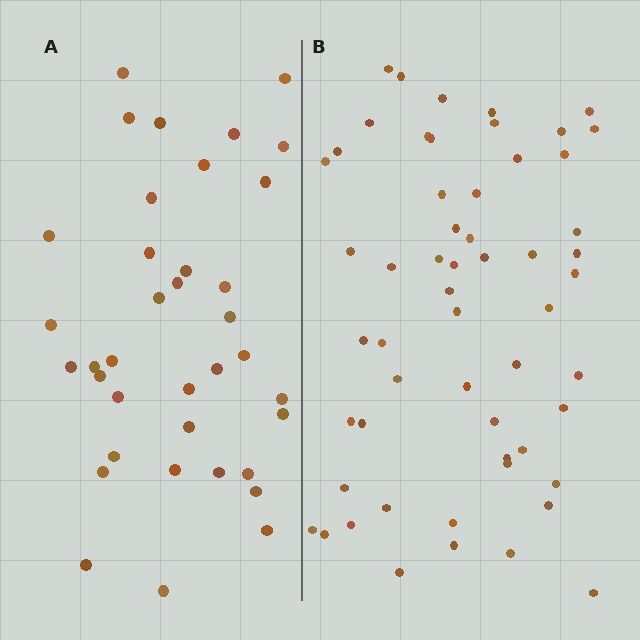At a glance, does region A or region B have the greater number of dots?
Region B (the right region) has more dots.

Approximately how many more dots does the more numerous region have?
Region B has approximately 20 more dots than region A.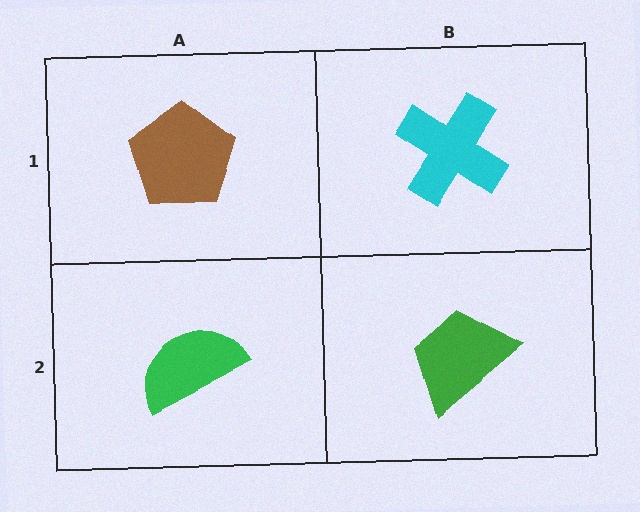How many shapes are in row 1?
2 shapes.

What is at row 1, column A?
A brown pentagon.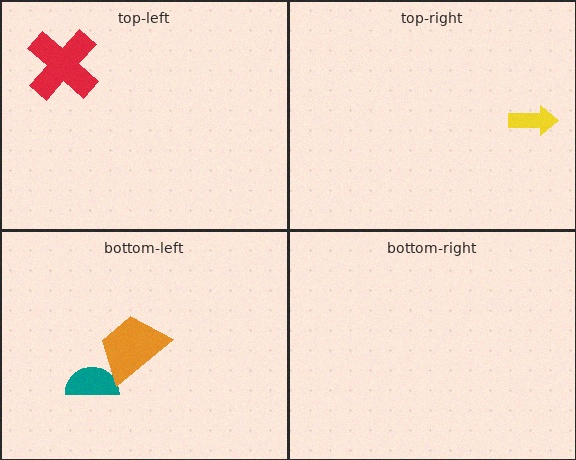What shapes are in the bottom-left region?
The teal semicircle, the orange trapezoid.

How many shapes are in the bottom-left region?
2.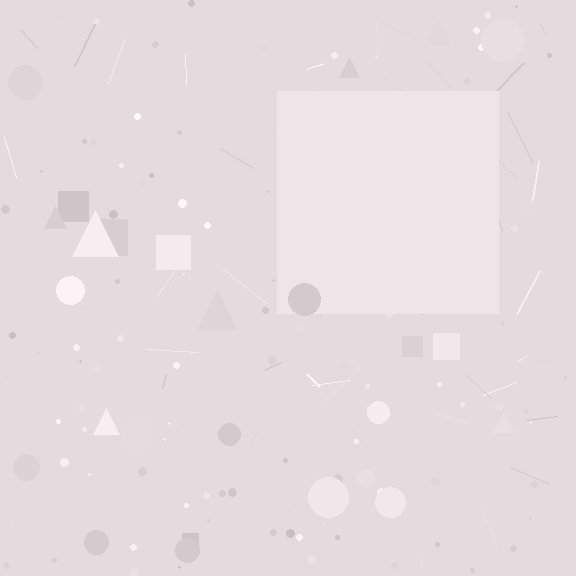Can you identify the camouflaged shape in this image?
The camouflaged shape is a square.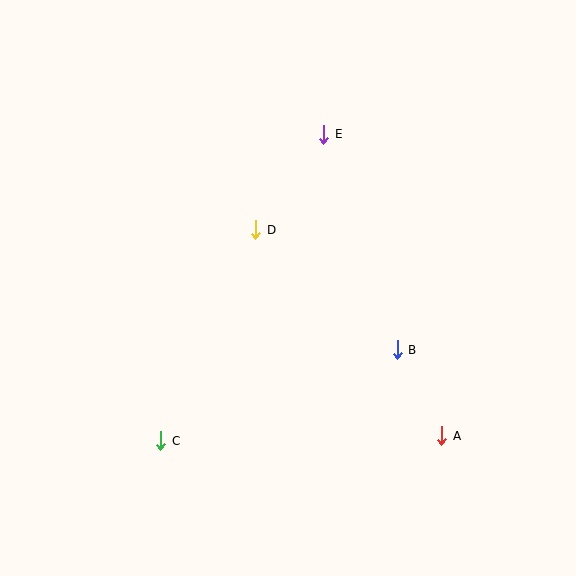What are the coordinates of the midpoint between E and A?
The midpoint between E and A is at (383, 285).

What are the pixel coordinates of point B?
Point B is at (397, 350).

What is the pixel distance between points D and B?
The distance between D and B is 186 pixels.